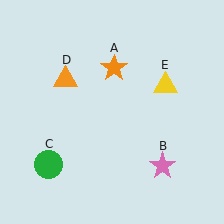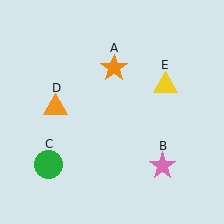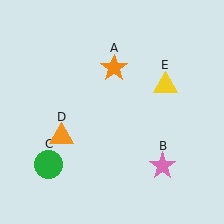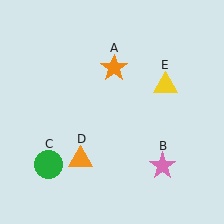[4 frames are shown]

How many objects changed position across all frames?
1 object changed position: orange triangle (object D).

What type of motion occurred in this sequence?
The orange triangle (object D) rotated counterclockwise around the center of the scene.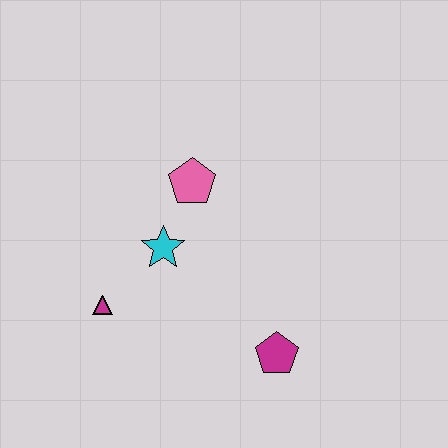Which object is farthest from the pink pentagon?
The magenta pentagon is farthest from the pink pentagon.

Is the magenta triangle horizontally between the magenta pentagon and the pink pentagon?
No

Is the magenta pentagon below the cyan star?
Yes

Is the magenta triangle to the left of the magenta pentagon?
Yes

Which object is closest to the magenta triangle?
The cyan star is closest to the magenta triangle.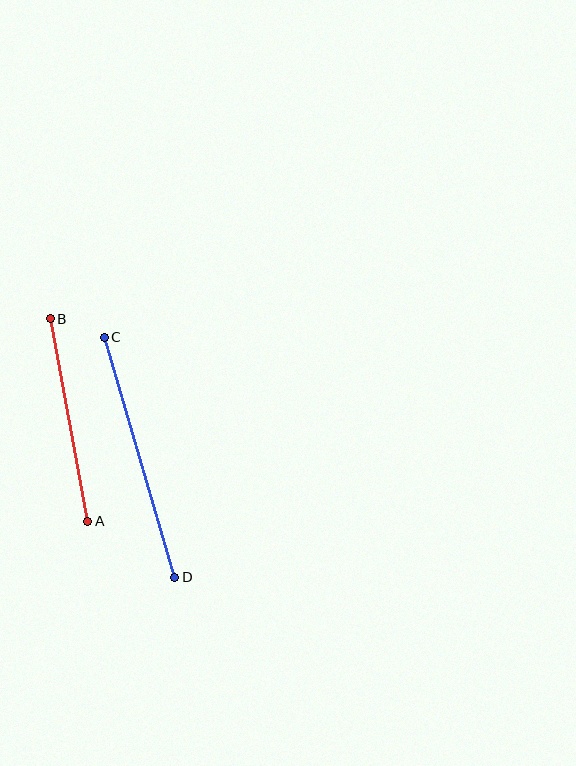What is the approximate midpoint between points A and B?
The midpoint is at approximately (69, 420) pixels.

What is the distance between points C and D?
The distance is approximately 250 pixels.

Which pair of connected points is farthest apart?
Points C and D are farthest apart.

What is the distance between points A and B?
The distance is approximately 206 pixels.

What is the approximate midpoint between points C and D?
The midpoint is at approximately (140, 457) pixels.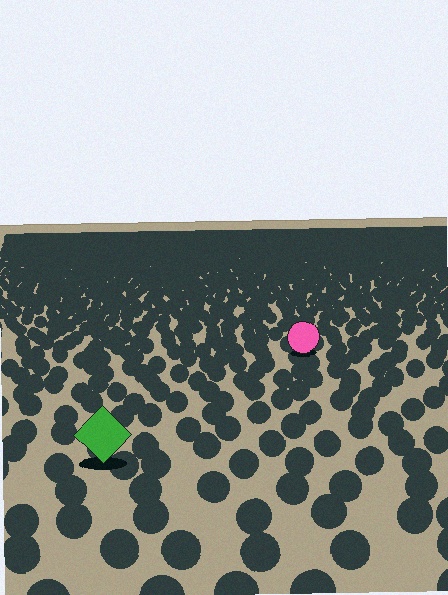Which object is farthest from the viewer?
The pink circle is farthest from the viewer. It appears smaller and the ground texture around it is denser.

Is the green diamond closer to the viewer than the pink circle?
Yes. The green diamond is closer — you can tell from the texture gradient: the ground texture is coarser near it.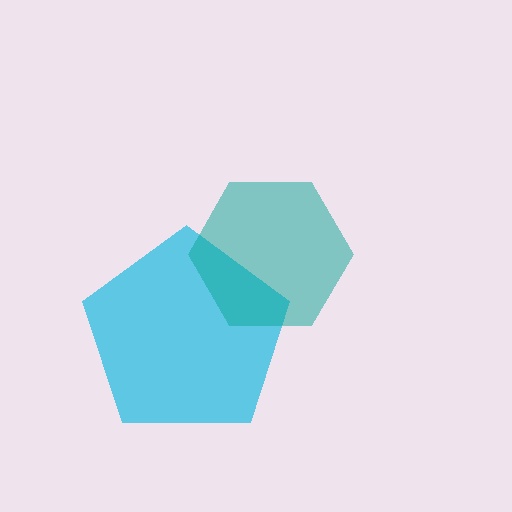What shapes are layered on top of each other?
The layered shapes are: a cyan pentagon, a teal hexagon.